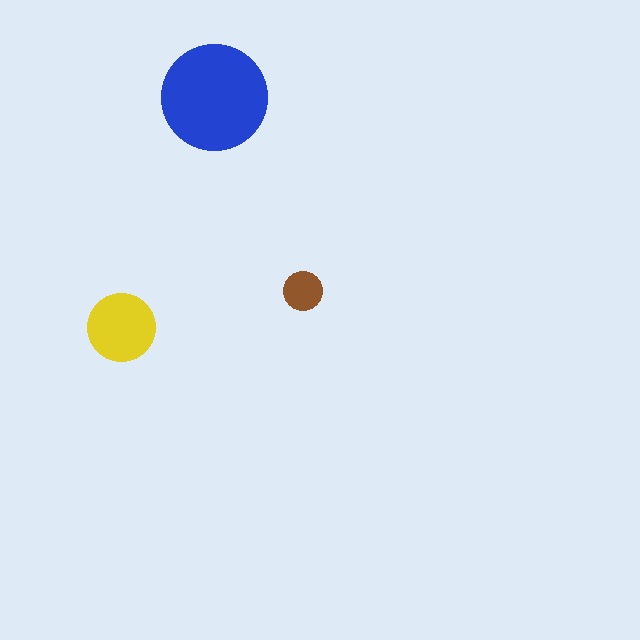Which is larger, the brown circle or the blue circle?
The blue one.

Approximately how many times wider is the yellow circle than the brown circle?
About 2 times wider.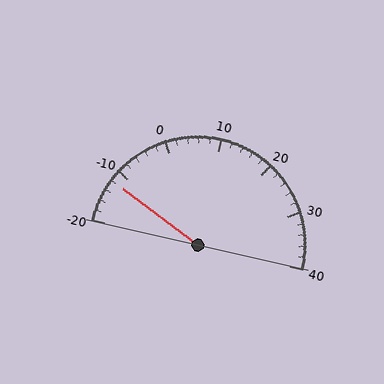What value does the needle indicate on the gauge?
The needle indicates approximately -12.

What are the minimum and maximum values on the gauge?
The gauge ranges from -20 to 40.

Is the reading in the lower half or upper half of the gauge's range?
The reading is in the lower half of the range (-20 to 40).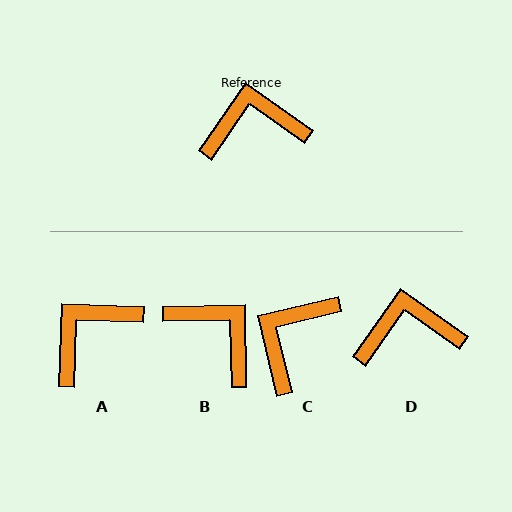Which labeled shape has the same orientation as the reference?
D.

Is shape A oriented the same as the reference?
No, it is off by about 33 degrees.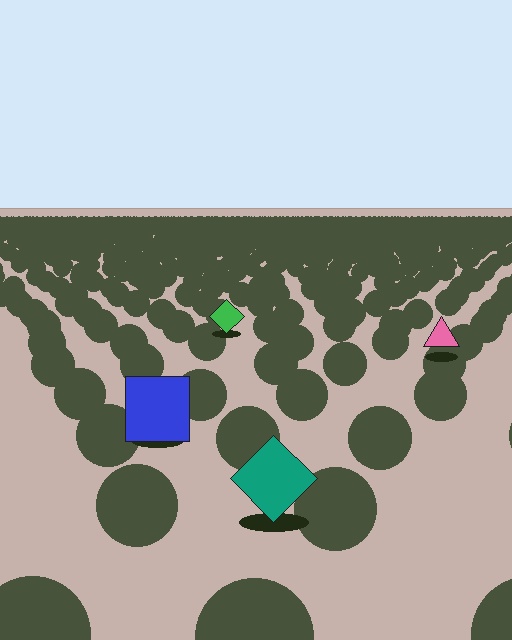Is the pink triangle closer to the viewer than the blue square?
No. The blue square is closer — you can tell from the texture gradient: the ground texture is coarser near it.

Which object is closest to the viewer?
The teal diamond is closest. The texture marks near it are larger and more spread out.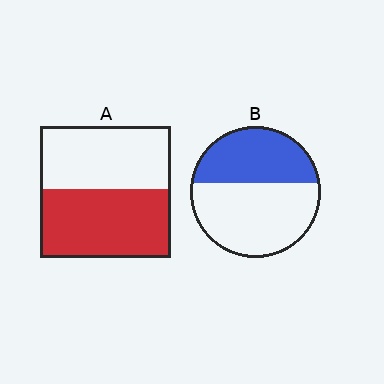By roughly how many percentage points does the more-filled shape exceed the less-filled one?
By roughly 10 percentage points (A over B).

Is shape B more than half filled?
No.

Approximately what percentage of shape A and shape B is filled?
A is approximately 50% and B is approximately 40%.